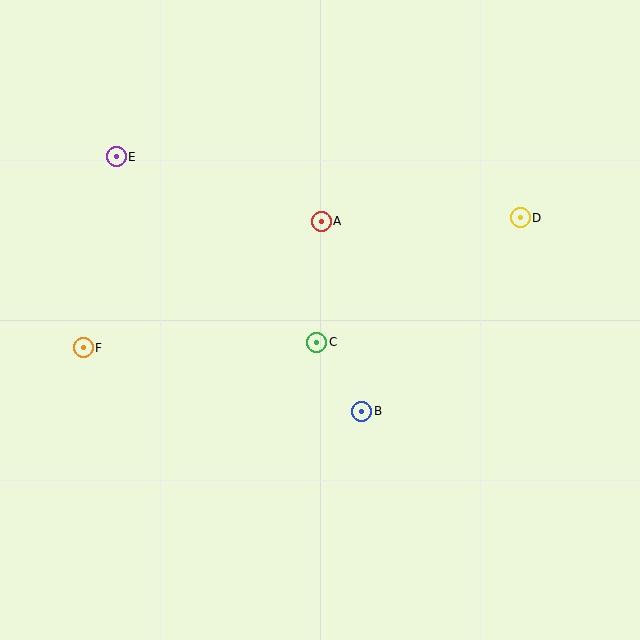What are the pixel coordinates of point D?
Point D is at (520, 218).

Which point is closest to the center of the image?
Point C at (317, 342) is closest to the center.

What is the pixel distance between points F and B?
The distance between F and B is 286 pixels.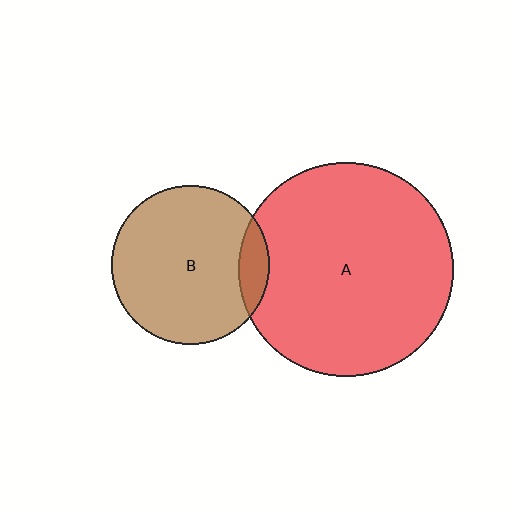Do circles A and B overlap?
Yes.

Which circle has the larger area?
Circle A (red).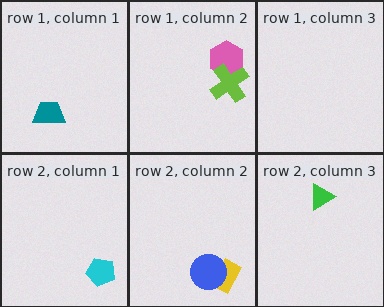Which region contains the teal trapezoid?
The row 1, column 1 region.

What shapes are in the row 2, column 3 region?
The green triangle.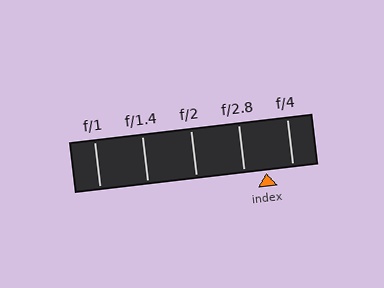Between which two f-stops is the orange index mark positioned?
The index mark is between f/2.8 and f/4.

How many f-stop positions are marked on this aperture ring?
There are 5 f-stop positions marked.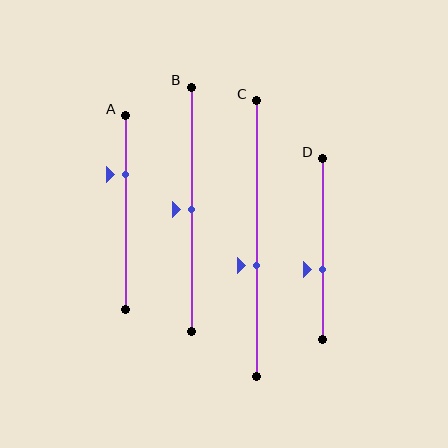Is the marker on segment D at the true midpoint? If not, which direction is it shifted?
No, the marker on segment D is shifted downward by about 12% of the segment length.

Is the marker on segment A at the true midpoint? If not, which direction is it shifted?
No, the marker on segment A is shifted upward by about 20% of the segment length.